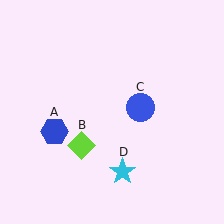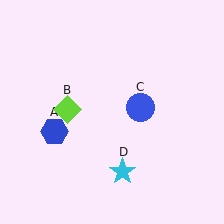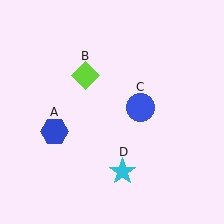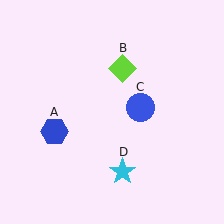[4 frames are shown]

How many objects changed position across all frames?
1 object changed position: lime diamond (object B).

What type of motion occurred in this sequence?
The lime diamond (object B) rotated clockwise around the center of the scene.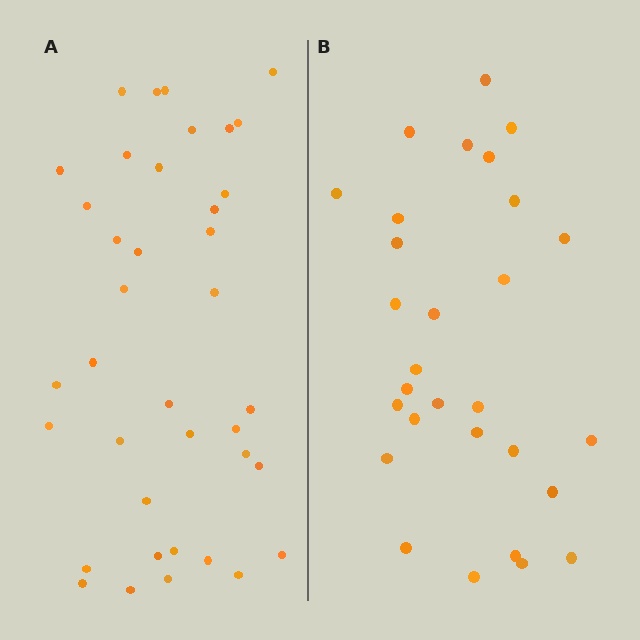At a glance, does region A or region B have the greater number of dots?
Region A (the left region) has more dots.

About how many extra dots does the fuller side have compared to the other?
Region A has roughly 8 or so more dots than region B.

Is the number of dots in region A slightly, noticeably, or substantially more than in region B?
Region A has noticeably more, but not dramatically so. The ratio is roughly 1.3 to 1.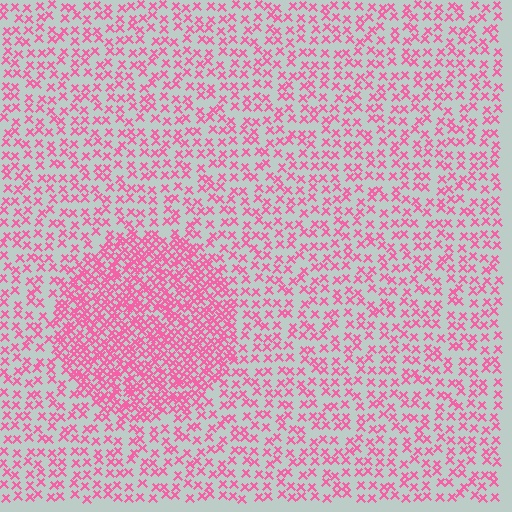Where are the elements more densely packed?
The elements are more densely packed inside the circle boundary.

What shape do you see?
I see a circle.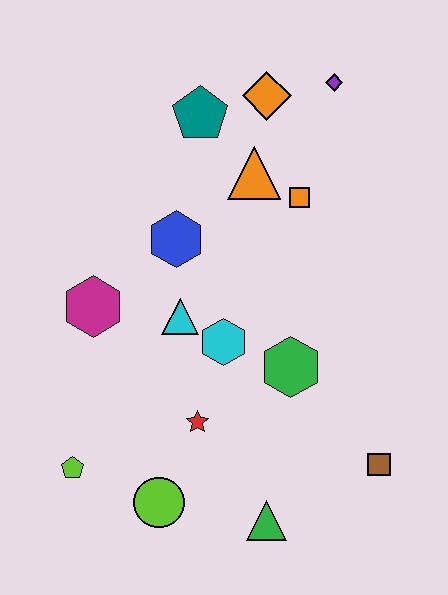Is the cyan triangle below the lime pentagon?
No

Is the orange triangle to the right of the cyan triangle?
Yes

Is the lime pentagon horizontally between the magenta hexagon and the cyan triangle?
No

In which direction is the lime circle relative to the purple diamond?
The lime circle is below the purple diamond.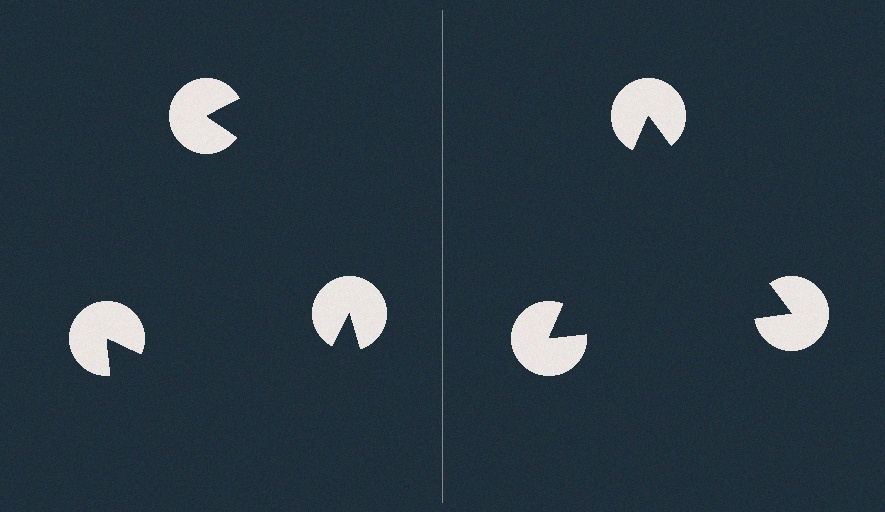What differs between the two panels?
The pac-man discs are positioned identically on both sides; only the wedge orientations differ. On the right they align to a triangle; on the left they are misaligned.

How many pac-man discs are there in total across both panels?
6 — 3 on each side.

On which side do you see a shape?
An illusory triangle appears on the right side. On the left side the wedge cuts are rotated, so no coherent shape forms.